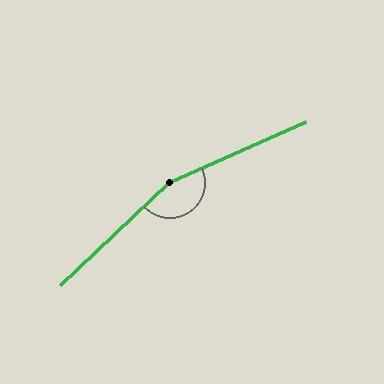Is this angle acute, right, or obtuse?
It is obtuse.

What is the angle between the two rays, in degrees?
Approximately 161 degrees.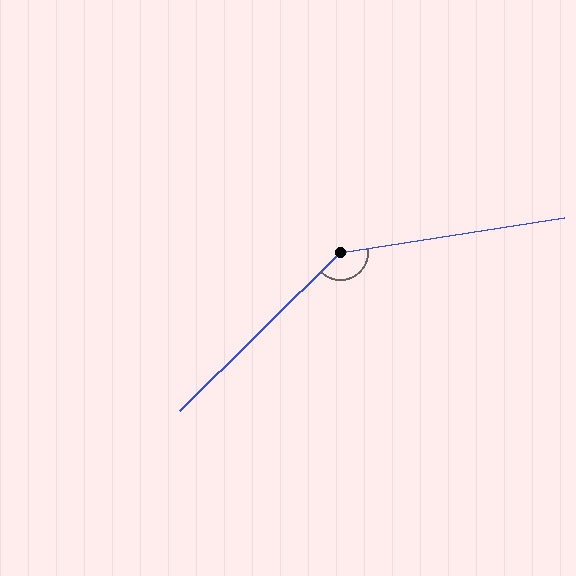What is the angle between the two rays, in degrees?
Approximately 144 degrees.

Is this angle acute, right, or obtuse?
It is obtuse.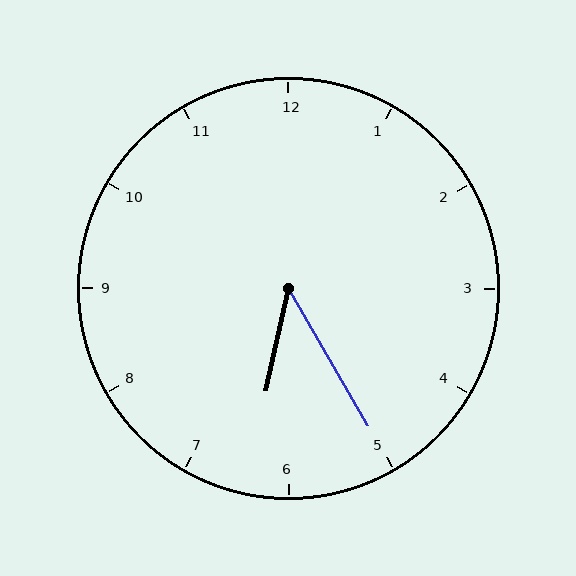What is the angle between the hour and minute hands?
Approximately 42 degrees.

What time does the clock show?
6:25.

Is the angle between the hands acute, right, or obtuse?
It is acute.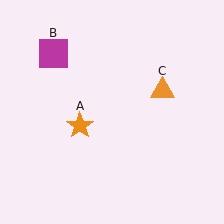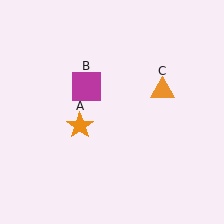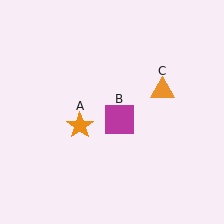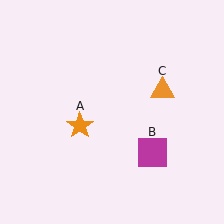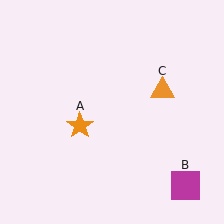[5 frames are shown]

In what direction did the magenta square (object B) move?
The magenta square (object B) moved down and to the right.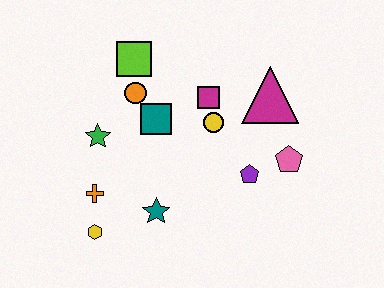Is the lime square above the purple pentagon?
Yes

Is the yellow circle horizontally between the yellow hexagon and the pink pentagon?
Yes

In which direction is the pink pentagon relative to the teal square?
The pink pentagon is to the right of the teal square.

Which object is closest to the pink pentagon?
The purple pentagon is closest to the pink pentagon.